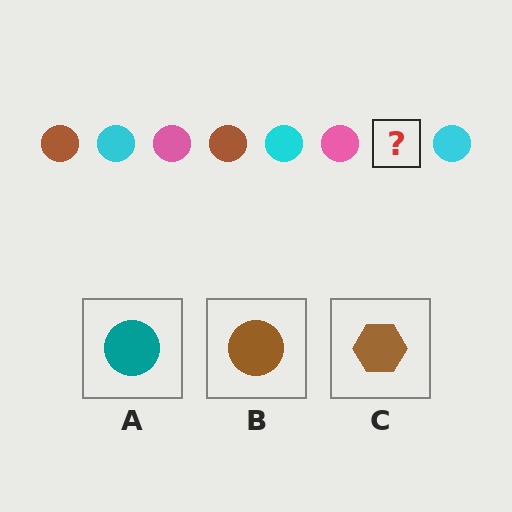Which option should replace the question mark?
Option B.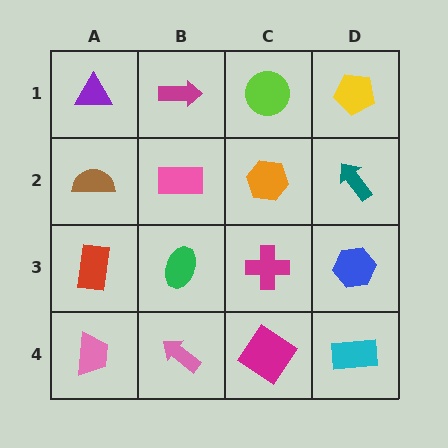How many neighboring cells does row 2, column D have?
3.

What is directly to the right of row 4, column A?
A pink arrow.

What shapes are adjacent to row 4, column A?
A red rectangle (row 3, column A), a pink arrow (row 4, column B).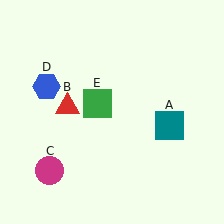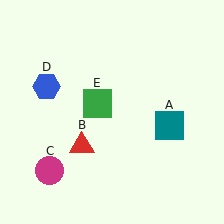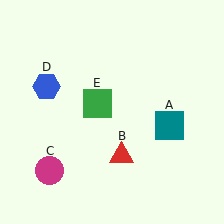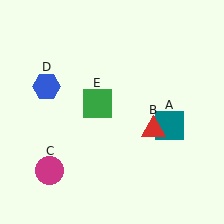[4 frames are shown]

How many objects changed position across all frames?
1 object changed position: red triangle (object B).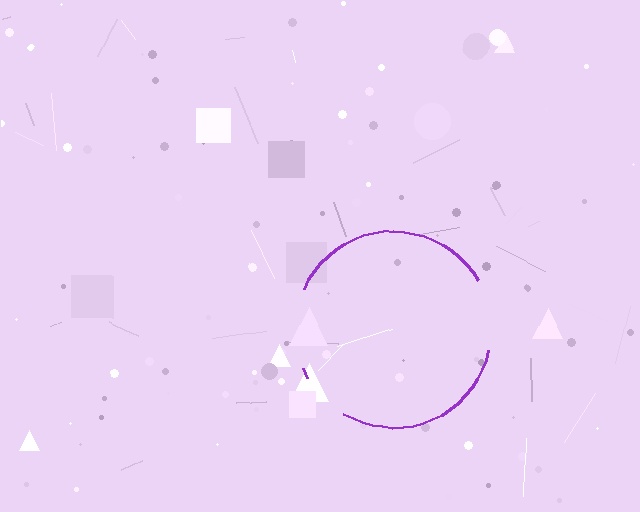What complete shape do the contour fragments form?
The contour fragments form a circle.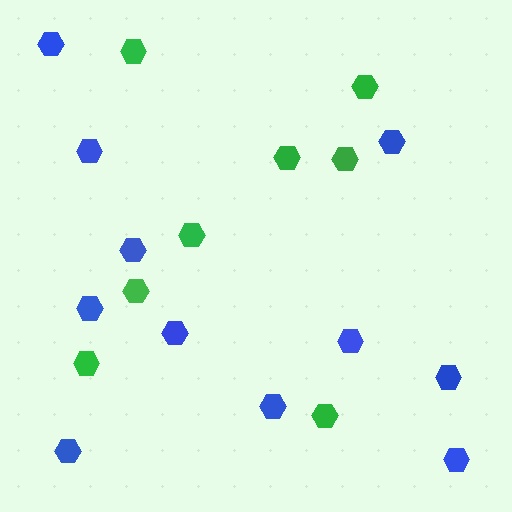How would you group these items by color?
There are 2 groups: one group of green hexagons (8) and one group of blue hexagons (11).